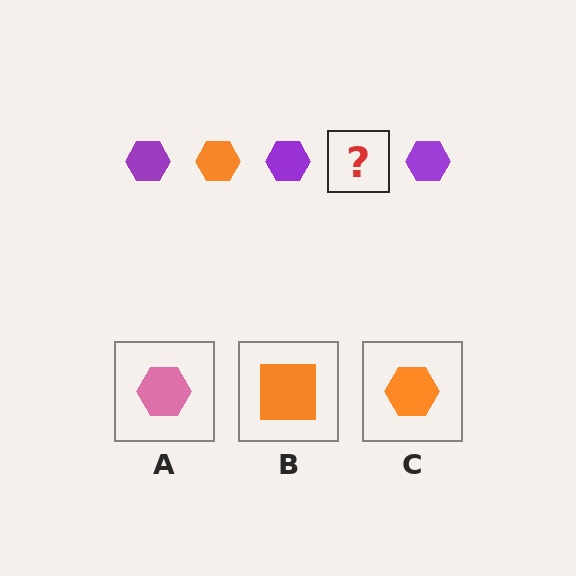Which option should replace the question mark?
Option C.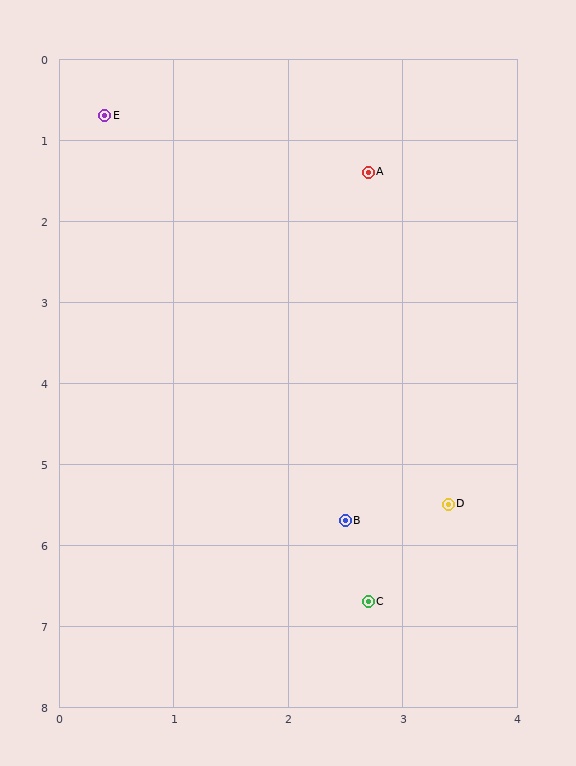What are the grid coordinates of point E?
Point E is at approximately (0.4, 0.7).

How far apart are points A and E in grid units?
Points A and E are about 2.4 grid units apart.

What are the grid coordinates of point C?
Point C is at approximately (2.7, 6.7).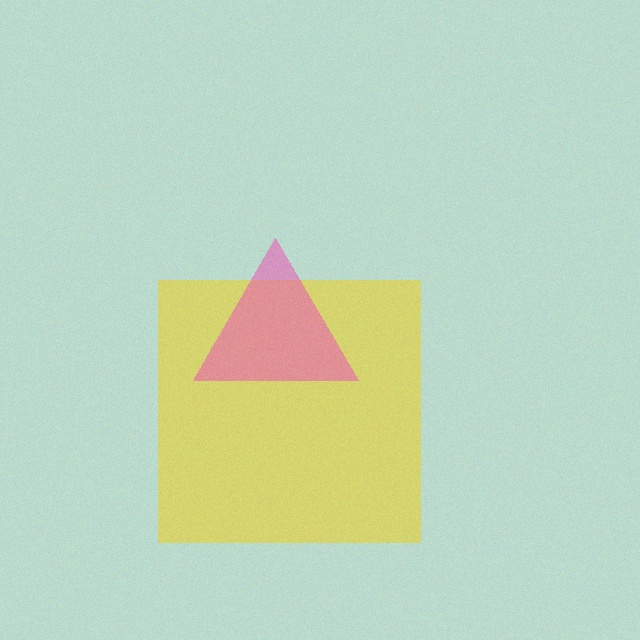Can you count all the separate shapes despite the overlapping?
Yes, there are 2 separate shapes.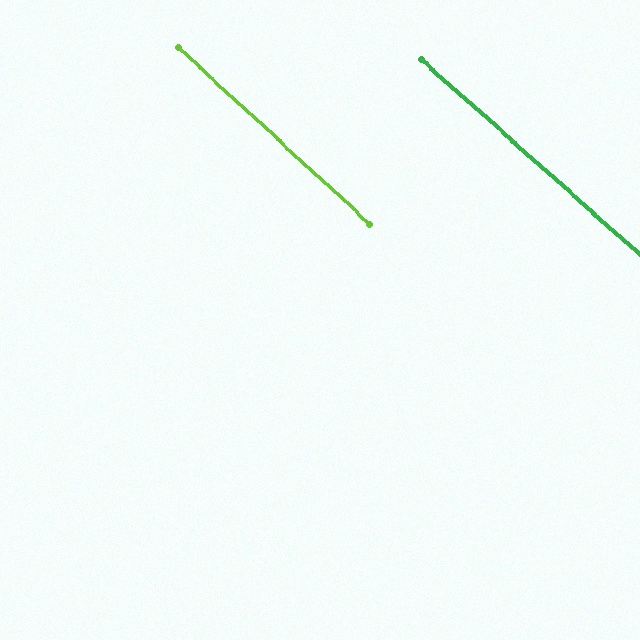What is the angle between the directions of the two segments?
Approximately 1 degree.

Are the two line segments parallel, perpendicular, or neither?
Parallel — their directions differ by only 1.1°.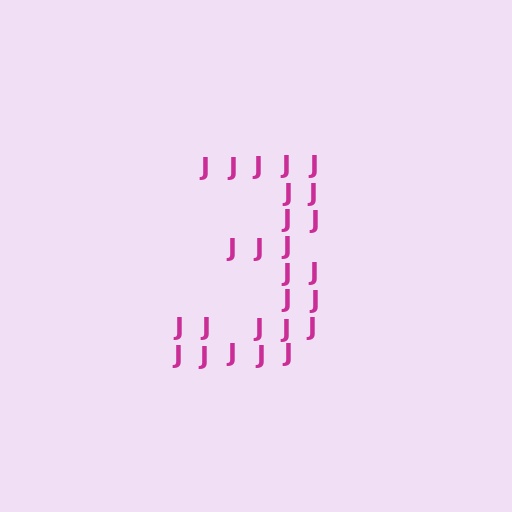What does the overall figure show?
The overall figure shows the digit 3.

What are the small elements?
The small elements are letter J's.